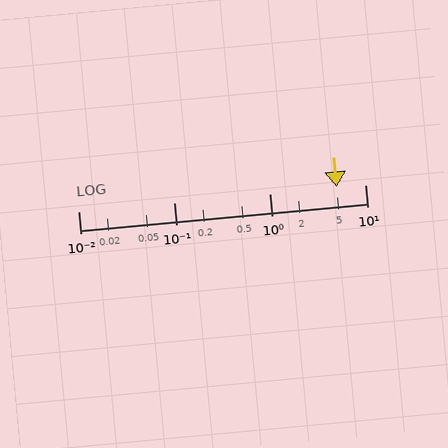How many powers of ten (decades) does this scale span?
The scale spans 3 decades, from 0.01 to 10.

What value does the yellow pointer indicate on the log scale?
The pointer indicates approximately 5.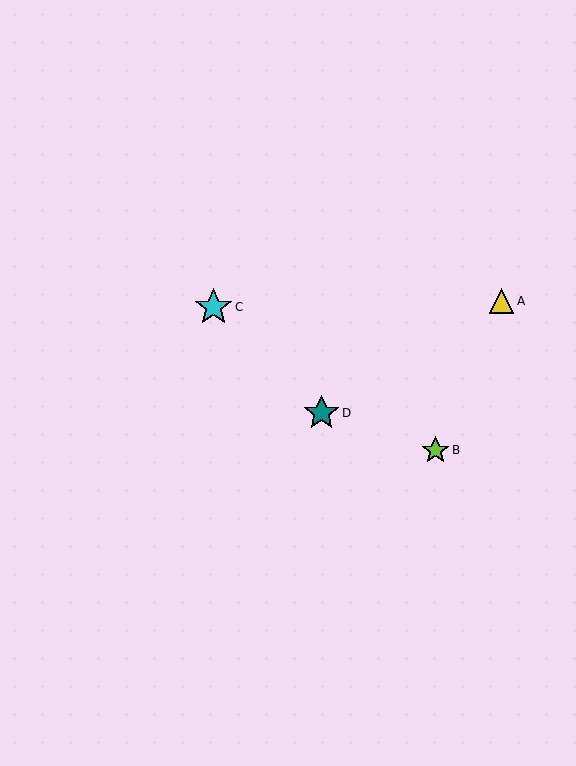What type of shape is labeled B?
Shape B is a lime star.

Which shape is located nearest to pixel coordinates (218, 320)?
The cyan star (labeled C) at (213, 307) is nearest to that location.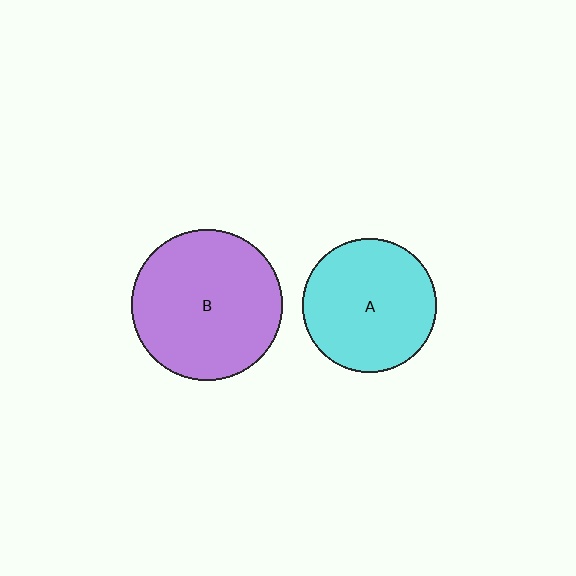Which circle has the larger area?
Circle B (purple).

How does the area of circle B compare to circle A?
Approximately 1.3 times.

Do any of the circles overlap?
No, none of the circles overlap.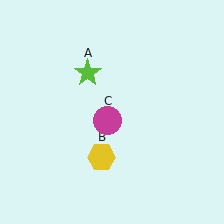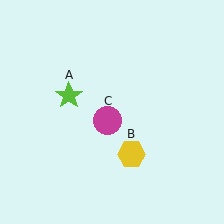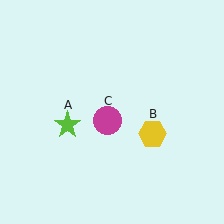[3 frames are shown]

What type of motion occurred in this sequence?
The lime star (object A), yellow hexagon (object B) rotated counterclockwise around the center of the scene.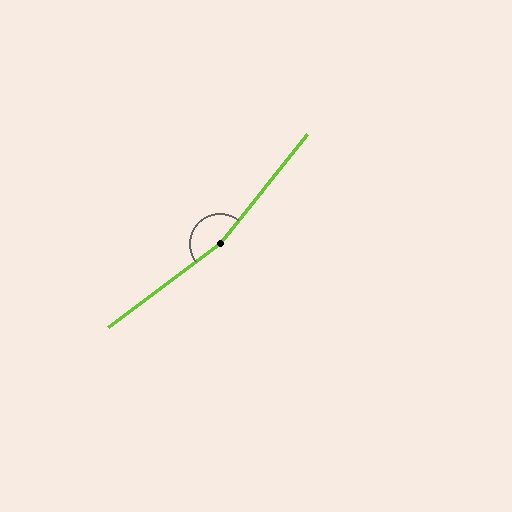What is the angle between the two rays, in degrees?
Approximately 165 degrees.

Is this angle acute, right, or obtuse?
It is obtuse.